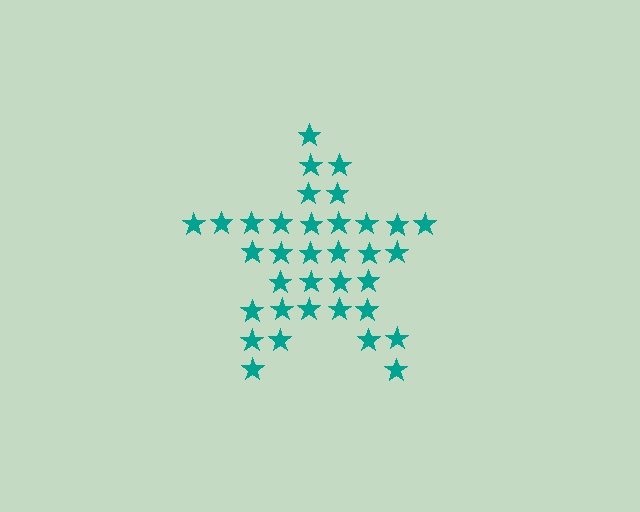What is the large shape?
The large shape is a star.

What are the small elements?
The small elements are stars.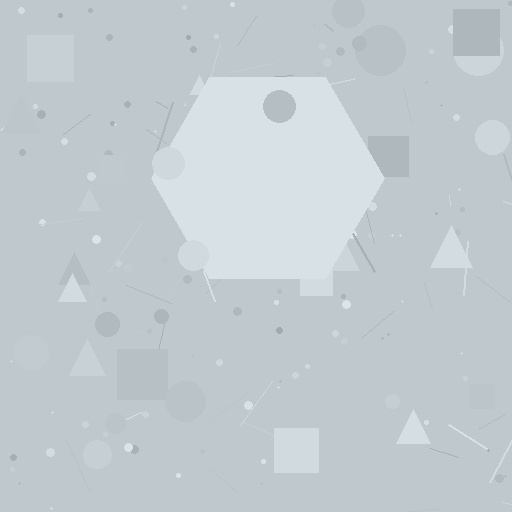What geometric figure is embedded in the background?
A hexagon is embedded in the background.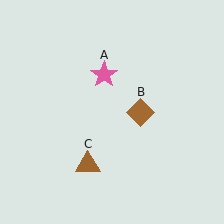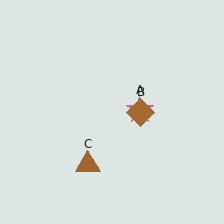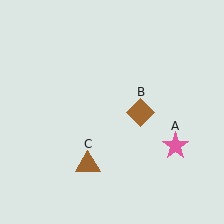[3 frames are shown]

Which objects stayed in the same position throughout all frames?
Brown diamond (object B) and brown triangle (object C) remained stationary.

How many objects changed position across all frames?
1 object changed position: pink star (object A).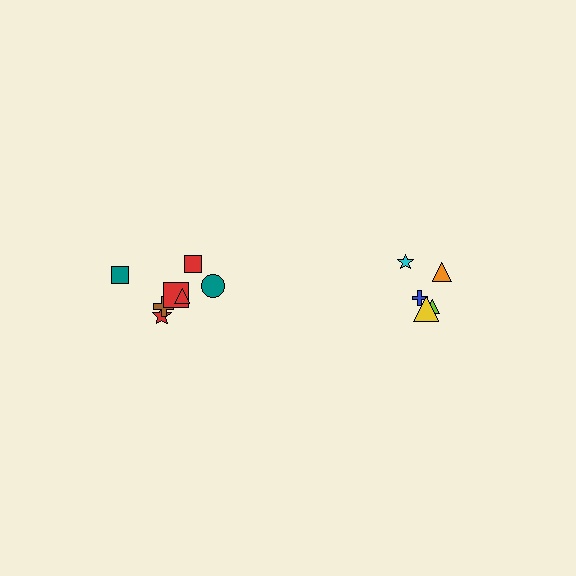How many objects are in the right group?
There are 5 objects.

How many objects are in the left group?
There are 7 objects.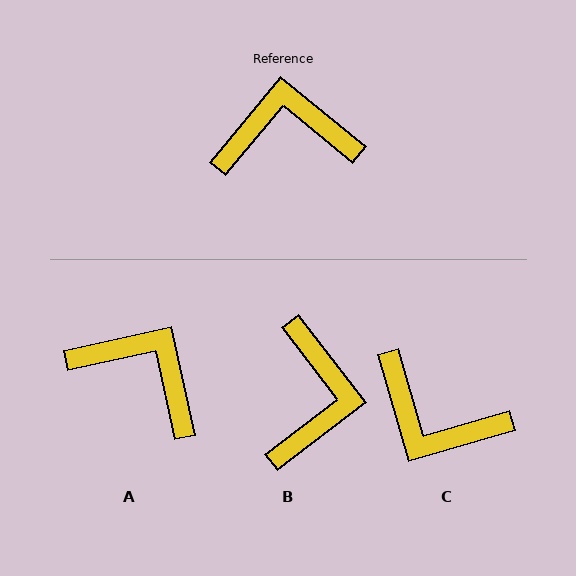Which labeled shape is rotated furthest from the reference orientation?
C, about 145 degrees away.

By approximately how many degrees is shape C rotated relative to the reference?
Approximately 145 degrees counter-clockwise.